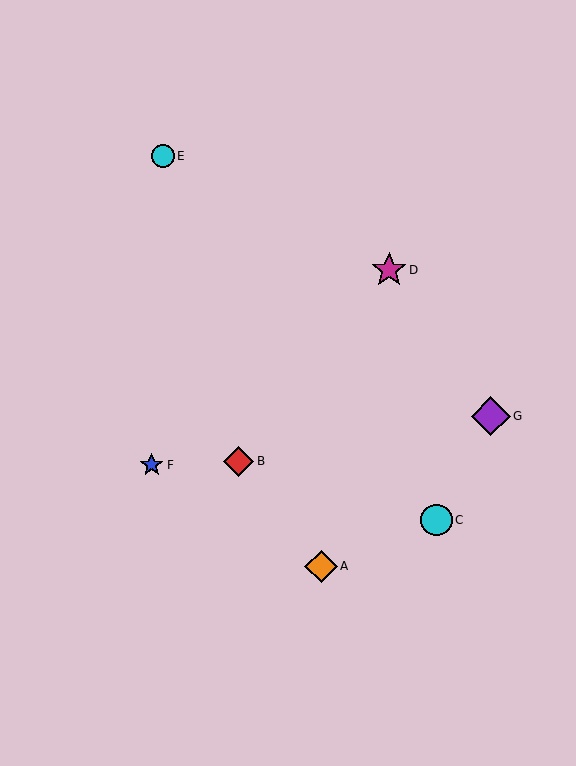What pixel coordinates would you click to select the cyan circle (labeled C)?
Click at (437, 520) to select the cyan circle C.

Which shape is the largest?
The purple diamond (labeled G) is the largest.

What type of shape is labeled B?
Shape B is a red diamond.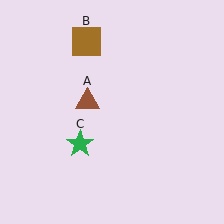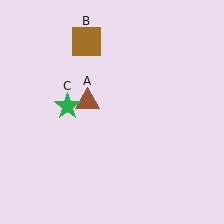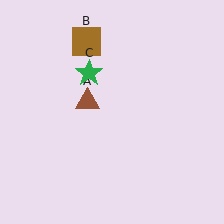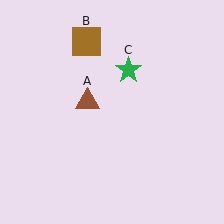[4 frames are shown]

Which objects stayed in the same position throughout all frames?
Brown triangle (object A) and brown square (object B) remained stationary.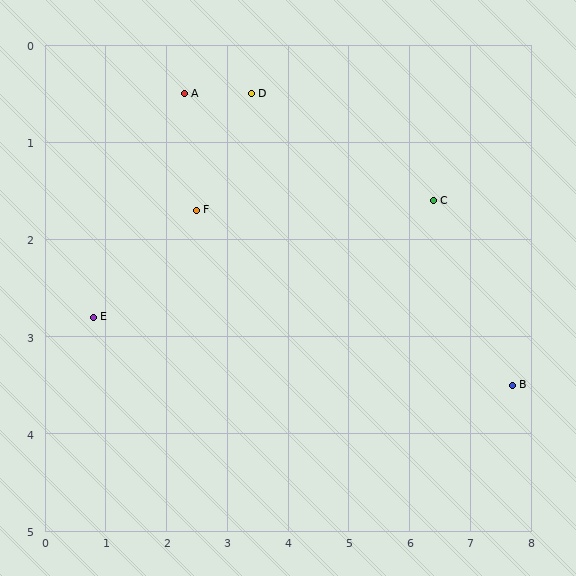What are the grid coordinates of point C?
Point C is at approximately (6.4, 1.6).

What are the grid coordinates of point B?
Point B is at approximately (7.7, 3.5).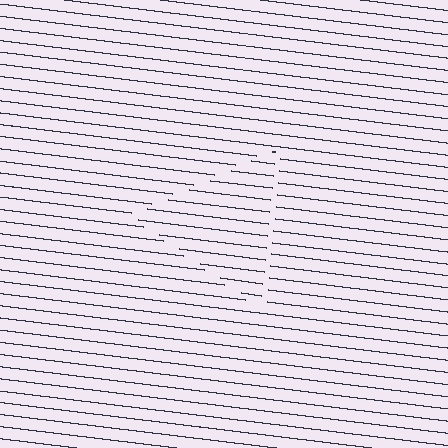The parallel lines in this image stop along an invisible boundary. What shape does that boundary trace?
An illusory triangle. The interior of the shape contains the same grating, shifted by half a period — the contour is defined by the phase discontinuity where line-ends from the inner and outer gratings abut.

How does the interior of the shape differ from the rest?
The interior of the shape contains the same grating, shifted by half a period — the contour is defined by the phase discontinuity where line-ends from the inner and outer gratings abut.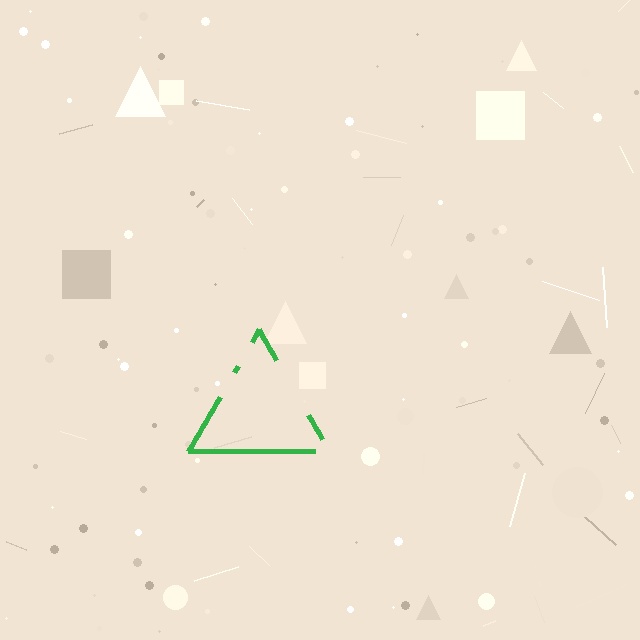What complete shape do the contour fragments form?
The contour fragments form a triangle.